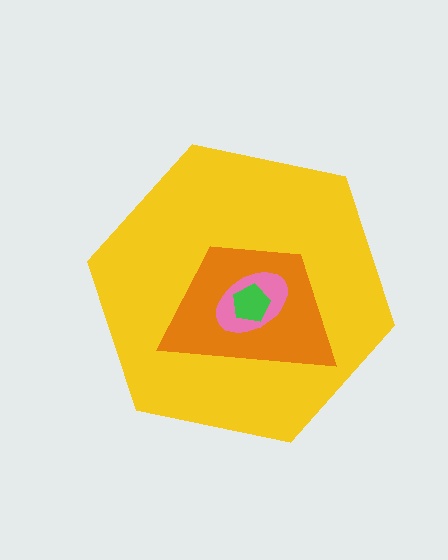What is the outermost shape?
The yellow hexagon.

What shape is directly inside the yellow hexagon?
The orange trapezoid.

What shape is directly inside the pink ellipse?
The green pentagon.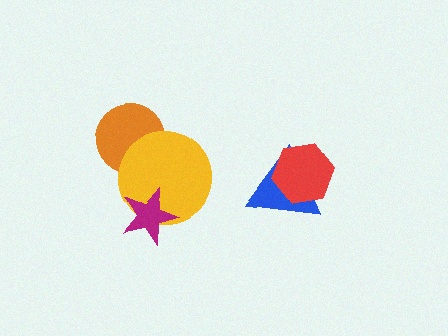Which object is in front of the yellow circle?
The magenta star is in front of the yellow circle.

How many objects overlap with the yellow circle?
2 objects overlap with the yellow circle.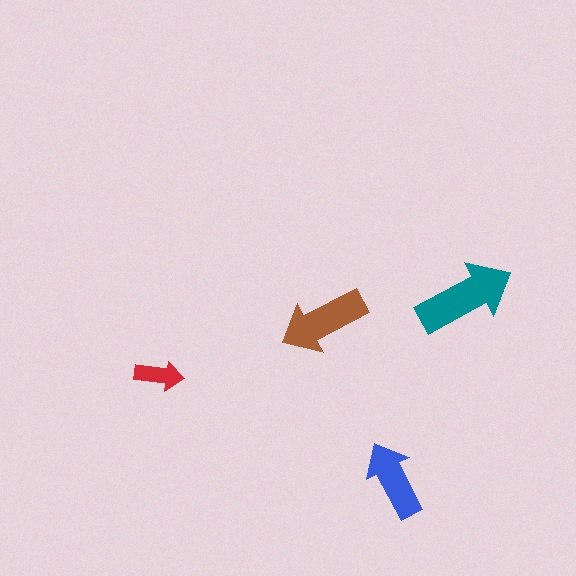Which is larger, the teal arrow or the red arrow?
The teal one.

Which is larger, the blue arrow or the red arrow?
The blue one.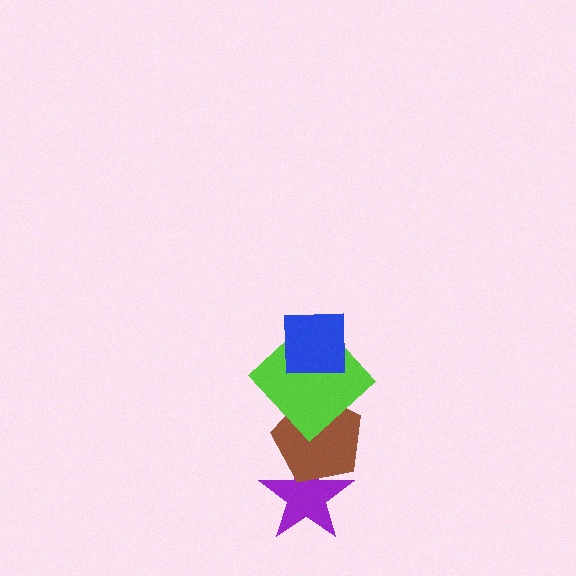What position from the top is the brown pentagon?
The brown pentagon is 3rd from the top.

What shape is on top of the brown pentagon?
The lime diamond is on top of the brown pentagon.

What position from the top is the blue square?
The blue square is 1st from the top.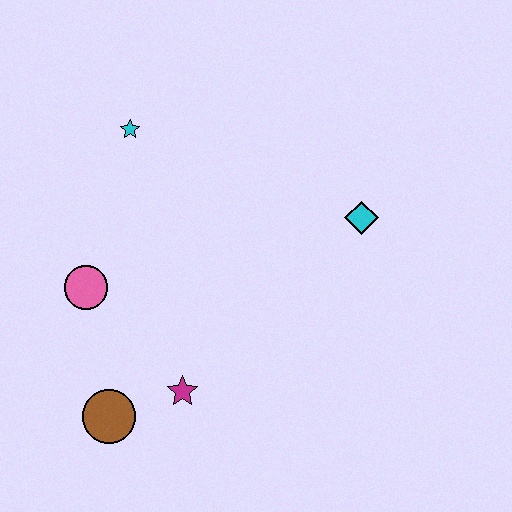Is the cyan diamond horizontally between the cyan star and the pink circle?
No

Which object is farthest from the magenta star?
The cyan star is farthest from the magenta star.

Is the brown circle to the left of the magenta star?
Yes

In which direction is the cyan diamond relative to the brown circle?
The cyan diamond is to the right of the brown circle.